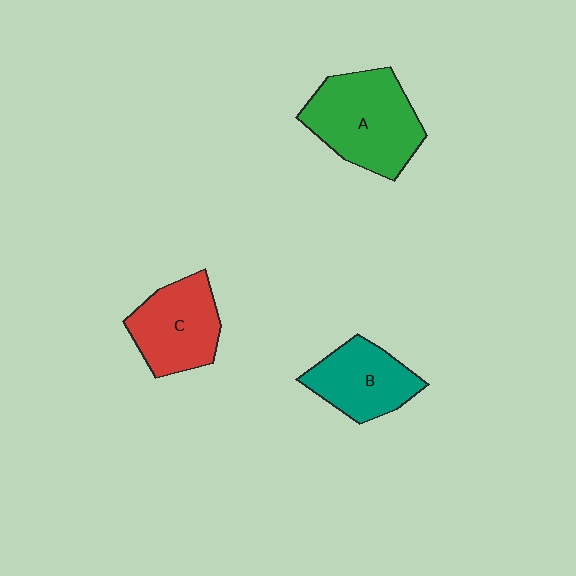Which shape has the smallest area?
Shape B (teal).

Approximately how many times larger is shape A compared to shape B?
Approximately 1.4 times.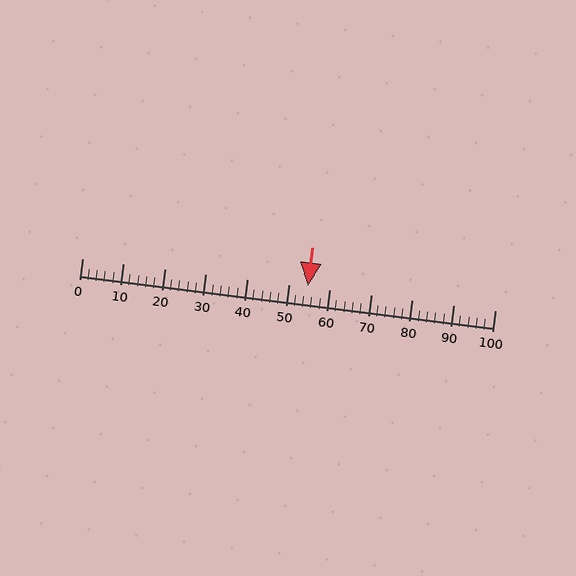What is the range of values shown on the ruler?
The ruler shows values from 0 to 100.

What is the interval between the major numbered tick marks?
The major tick marks are spaced 10 units apart.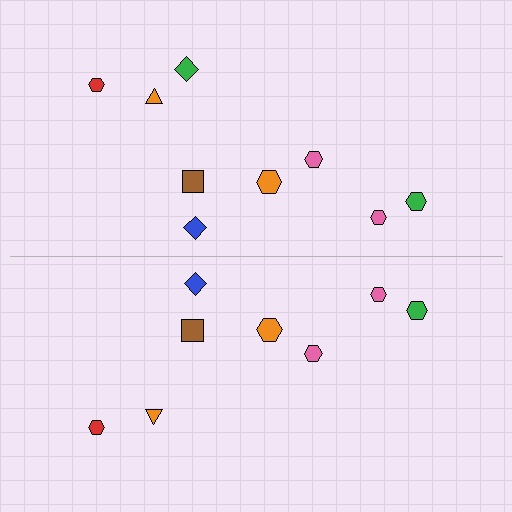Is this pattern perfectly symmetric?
No, the pattern is not perfectly symmetric. A green diamond is missing from the bottom side.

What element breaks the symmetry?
A green diamond is missing from the bottom side.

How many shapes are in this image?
There are 17 shapes in this image.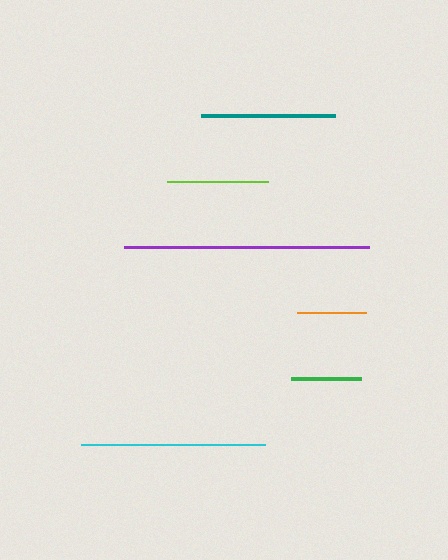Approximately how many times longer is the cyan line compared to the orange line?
The cyan line is approximately 2.6 times the length of the orange line.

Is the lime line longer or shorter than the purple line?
The purple line is longer than the lime line.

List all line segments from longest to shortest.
From longest to shortest: purple, cyan, teal, lime, green, orange.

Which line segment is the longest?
The purple line is the longest at approximately 245 pixels.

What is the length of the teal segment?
The teal segment is approximately 134 pixels long.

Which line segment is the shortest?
The orange line is the shortest at approximately 69 pixels.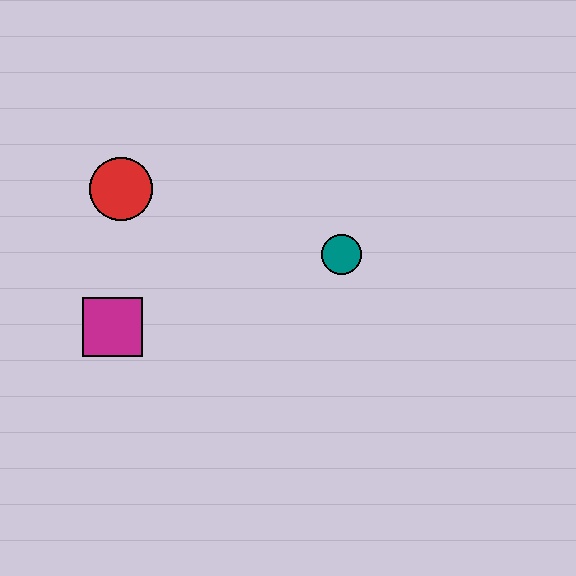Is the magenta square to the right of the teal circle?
No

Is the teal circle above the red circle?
No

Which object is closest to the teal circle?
The red circle is closest to the teal circle.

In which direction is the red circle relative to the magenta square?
The red circle is above the magenta square.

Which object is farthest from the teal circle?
The magenta square is farthest from the teal circle.